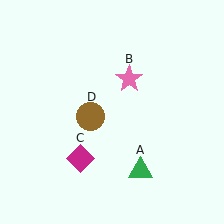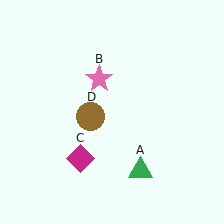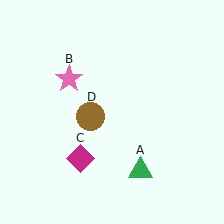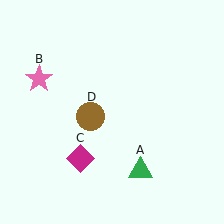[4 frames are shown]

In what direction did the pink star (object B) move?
The pink star (object B) moved left.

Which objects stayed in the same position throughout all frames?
Green triangle (object A) and magenta diamond (object C) and brown circle (object D) remained stationary.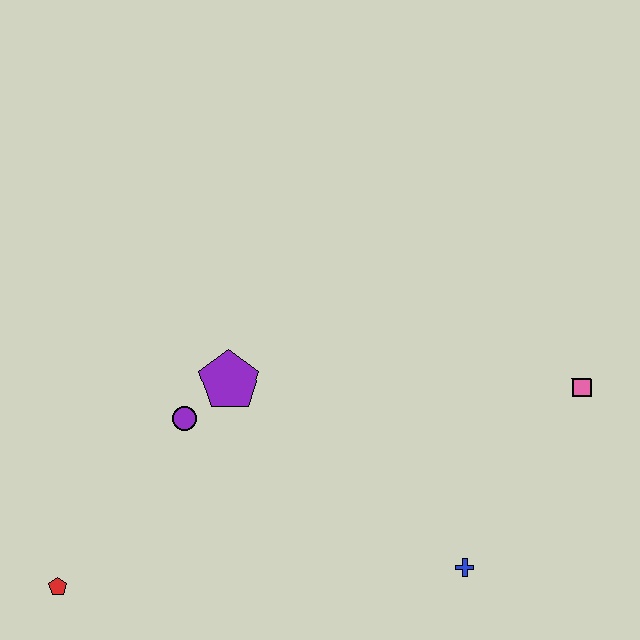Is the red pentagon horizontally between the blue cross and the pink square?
No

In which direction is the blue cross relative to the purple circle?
The blue cross is to the right of the purple circle.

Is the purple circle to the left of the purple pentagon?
Yes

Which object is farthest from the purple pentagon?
The pink square is farthest from the purple pentagon.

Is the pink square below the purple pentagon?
Yes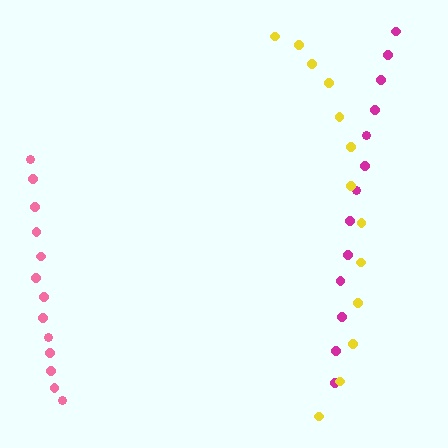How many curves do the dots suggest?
There are 3 distinct paths.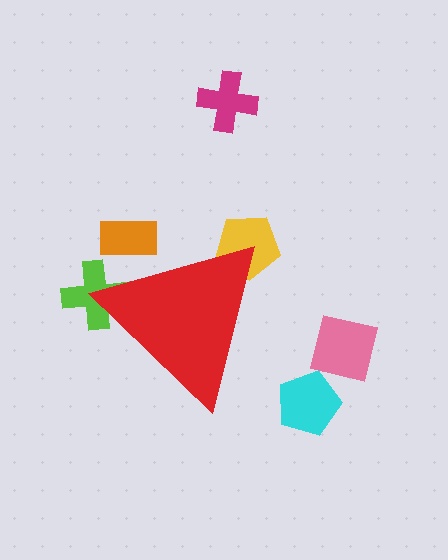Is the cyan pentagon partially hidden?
No, the cyan pentagon is fully visible.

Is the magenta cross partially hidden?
No, the magenta cross is fully visible.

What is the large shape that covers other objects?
A red triangle.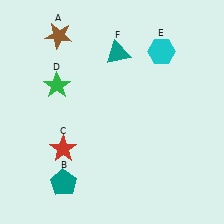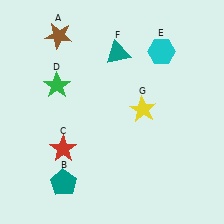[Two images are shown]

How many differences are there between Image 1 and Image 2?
There is 1 difference between the two images.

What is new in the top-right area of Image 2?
A yellow star (G) was added in the top-right area of Image 2.